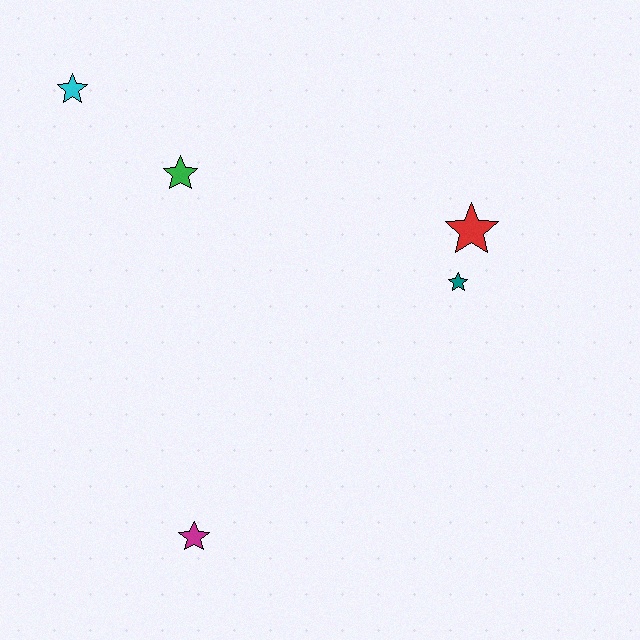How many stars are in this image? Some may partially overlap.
There are 5 stars.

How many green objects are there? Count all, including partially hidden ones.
There is 1 green object.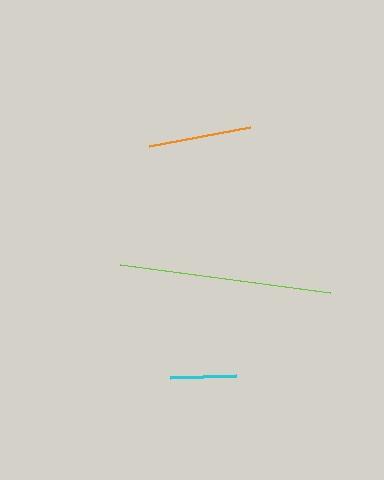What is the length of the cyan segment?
The cyan segment is approximately 66 pixels long.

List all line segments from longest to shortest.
From longest to shortest: lime, orange, cyan.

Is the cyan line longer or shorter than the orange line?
The orange line is longer than the cyan line.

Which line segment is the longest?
The lime line is the longest at approximately 212 pixels.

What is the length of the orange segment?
The orange segment is approximately 102 pixels long.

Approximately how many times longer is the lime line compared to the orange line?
The lime line is approximately 2.1 times the length of the orange line.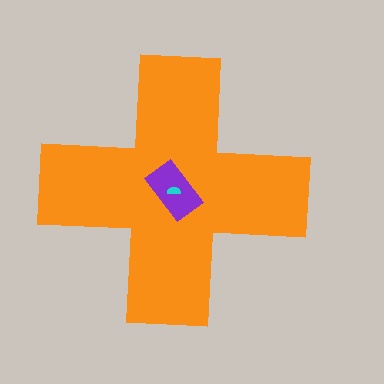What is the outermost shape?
The orange cross.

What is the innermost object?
The cyan semicircle.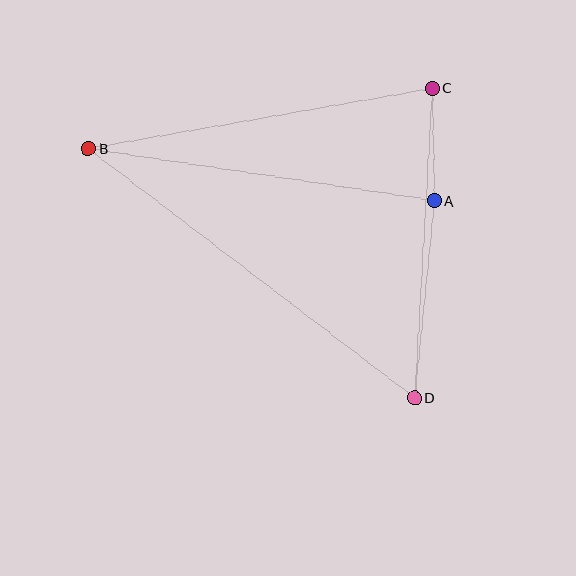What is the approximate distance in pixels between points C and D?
The distance between C and D is approximately 310 pixels.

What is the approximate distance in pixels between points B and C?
The distance between B and C is approximately 349 pixels.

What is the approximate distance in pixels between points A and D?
The distance between A and D is approximately 198 pixels.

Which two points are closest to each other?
Points A and C are closest to each other.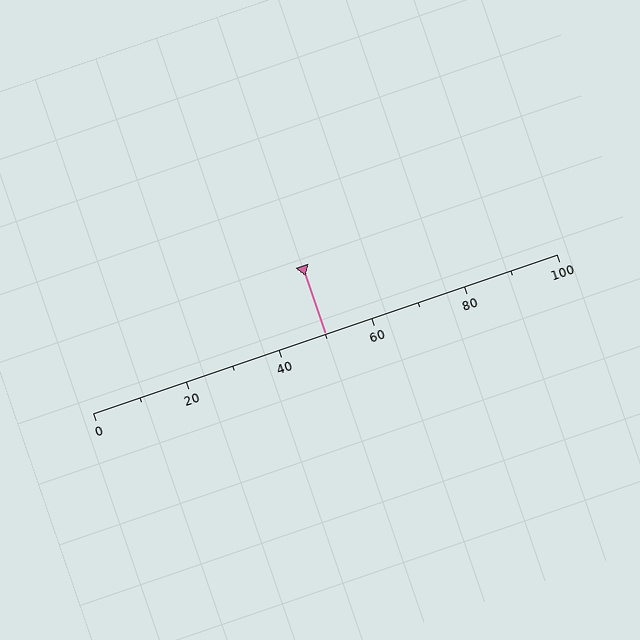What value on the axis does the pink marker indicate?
The marker indicates approximately 50.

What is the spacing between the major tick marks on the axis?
The major ticks are spaced 20 apart.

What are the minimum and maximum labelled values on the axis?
The axis runs from 0 to 100.